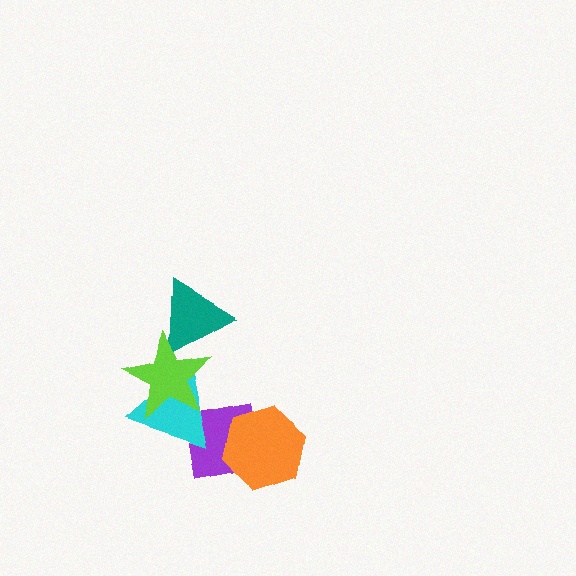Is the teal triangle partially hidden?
Yes, it is partially covered by another shape.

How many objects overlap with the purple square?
2 objects overlap with the purple square.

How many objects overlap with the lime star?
2 objects overlap with the lime star.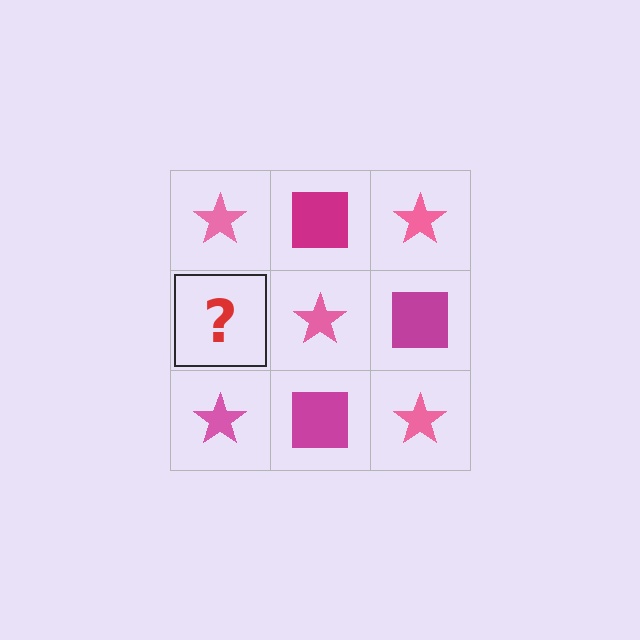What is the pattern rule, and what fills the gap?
The rule is that it alternates pink star and magenta square in a checkerboard pattern. The gap should be filled with a magenta square.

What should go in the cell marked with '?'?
The missing cell should contain a magenta square.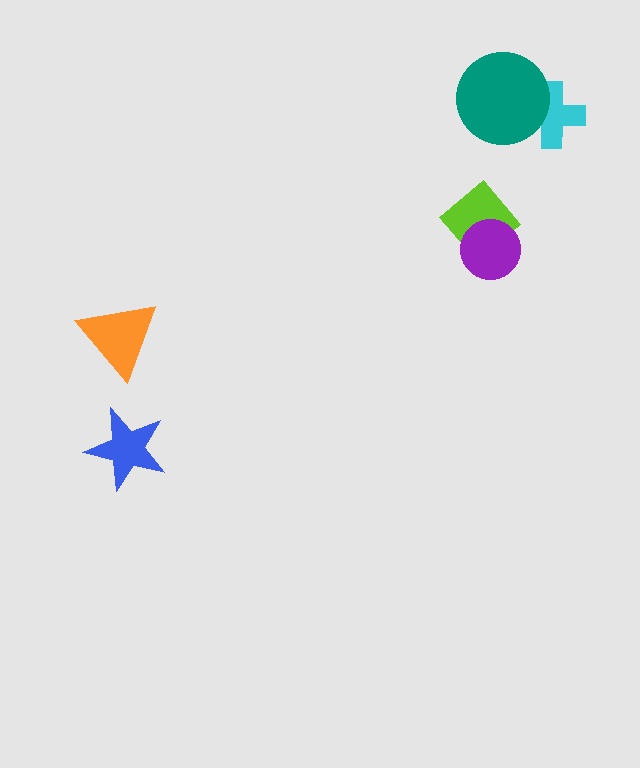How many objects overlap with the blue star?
0 objects overlap with the blue star.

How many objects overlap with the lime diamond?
1 object overlaps with the lime diamond.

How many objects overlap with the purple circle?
1 object overlaps with the purple circle.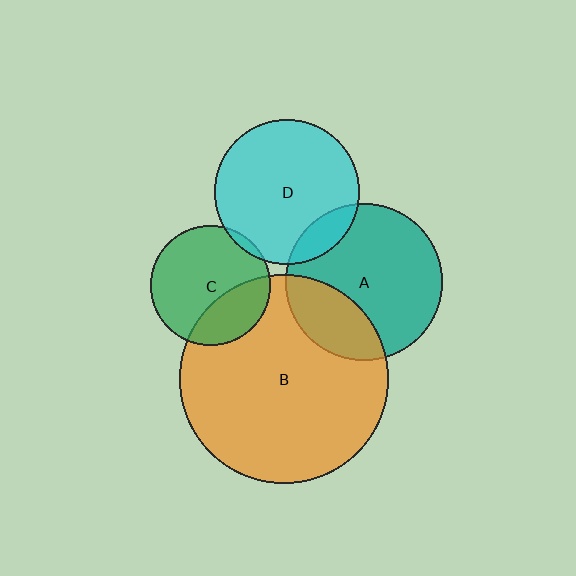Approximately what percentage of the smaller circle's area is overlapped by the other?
Approximately 5%.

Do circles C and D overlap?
Yes.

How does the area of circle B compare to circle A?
Approximately 1.8 times.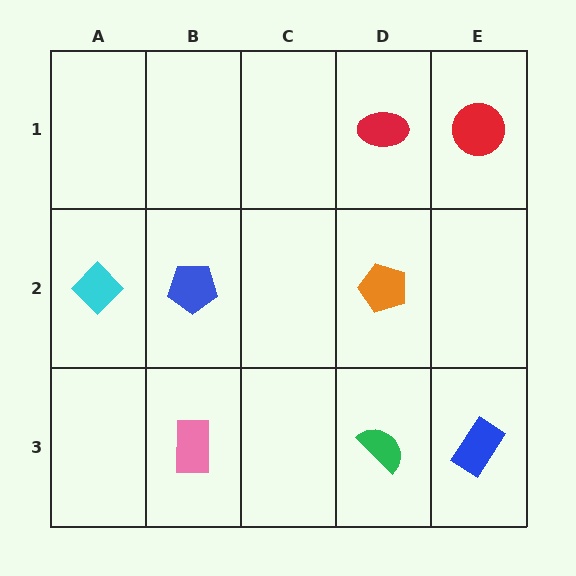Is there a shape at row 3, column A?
No, that cell is empty.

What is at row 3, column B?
A pink rectangle.